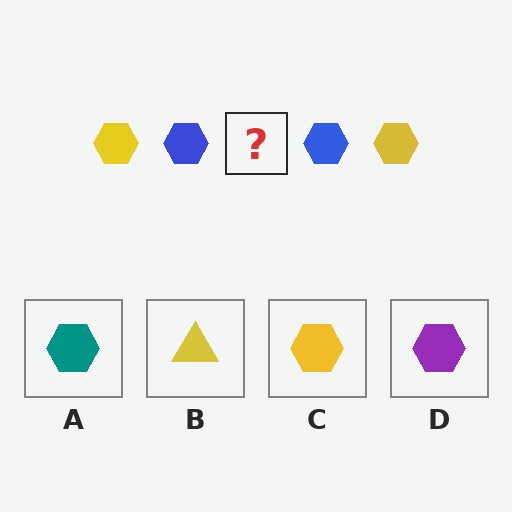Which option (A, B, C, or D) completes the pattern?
C.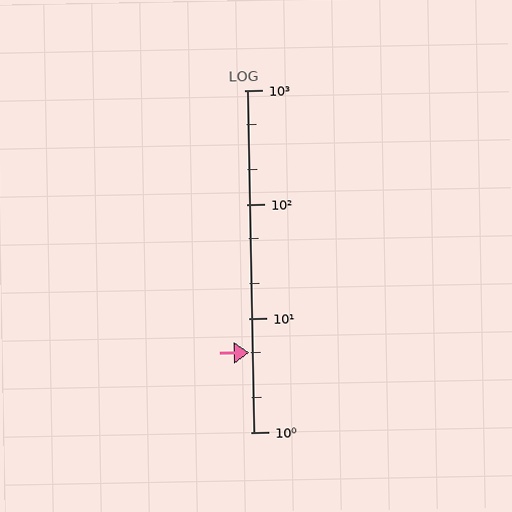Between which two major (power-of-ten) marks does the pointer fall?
The pointer is between 1 and 10.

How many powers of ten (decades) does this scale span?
The scale spans 3 decades, from 1 to 1000.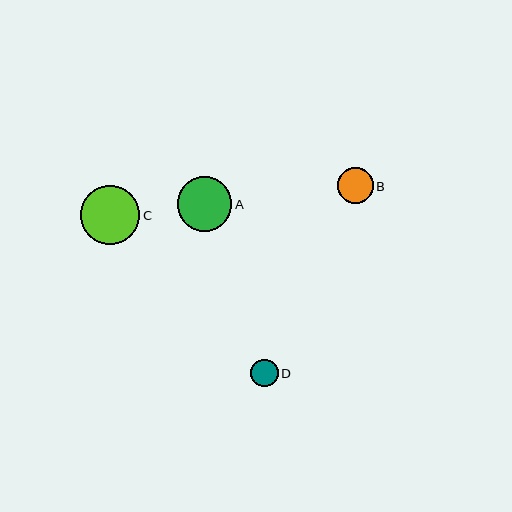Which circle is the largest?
Circle C is the largest with a size of approximately 59 pixels.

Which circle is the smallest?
Circle D is the smallest with a size of approximately 27 pixels.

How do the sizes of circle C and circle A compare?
Circle C and circle A are approximately the same size.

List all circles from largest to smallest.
From largest to smallest: C, A, B, D.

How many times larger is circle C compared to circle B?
Circle C is approximately 1.7 times the size of circle B.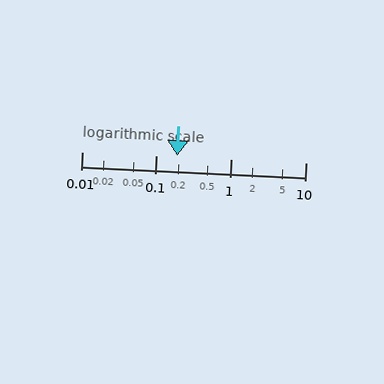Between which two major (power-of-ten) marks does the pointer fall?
The pointer is between 0.1 and 1.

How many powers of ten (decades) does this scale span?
The scale spans 3 decades, from 0.01 to 10.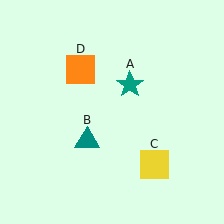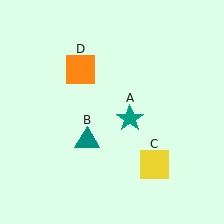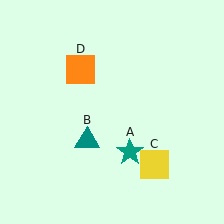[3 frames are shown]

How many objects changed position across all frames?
1 object changed position: teal star (object A).